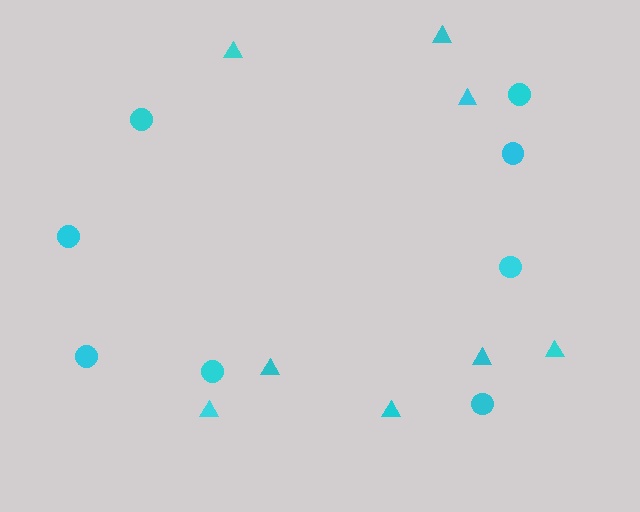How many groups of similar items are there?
There are 2 groups: one group of triangles (8) and one group of circles (8).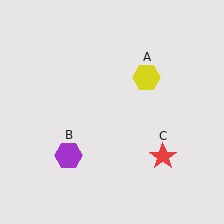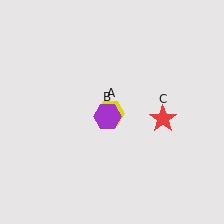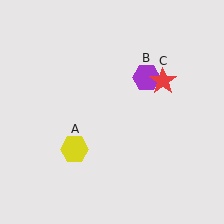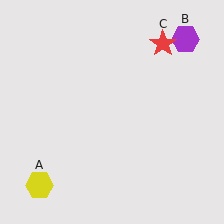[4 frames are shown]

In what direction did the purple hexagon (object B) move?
The purple hexagon (object B) moved up and to the right.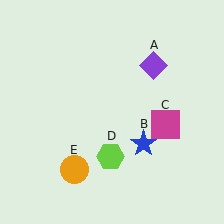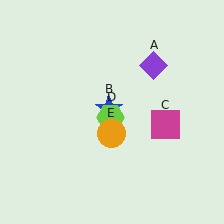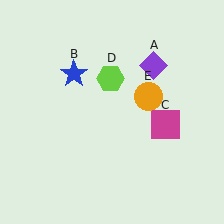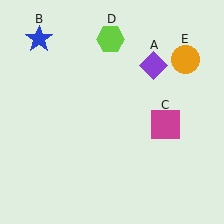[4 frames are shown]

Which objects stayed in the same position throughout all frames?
Purple diamond (object A) and magenta square (object C) remained stationary.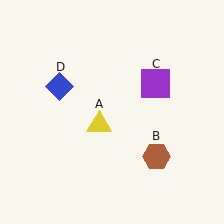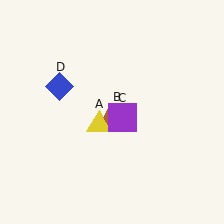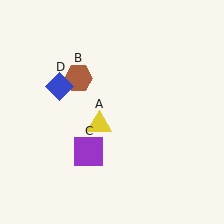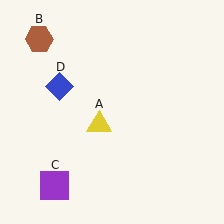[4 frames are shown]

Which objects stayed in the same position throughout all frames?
Yellow triangle (object A) and blue diamond (object D) remained stationary.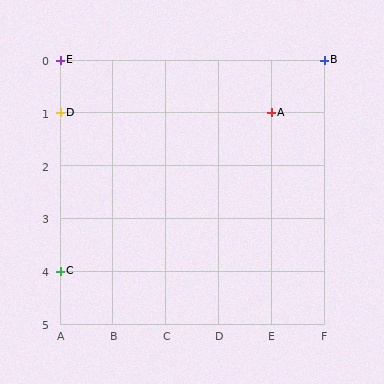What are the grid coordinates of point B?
Point B is at grid coordinates (F, 0).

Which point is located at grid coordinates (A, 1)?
Point D is at (A, 1).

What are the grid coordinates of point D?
Point D is at grid coordinates (A, 1).